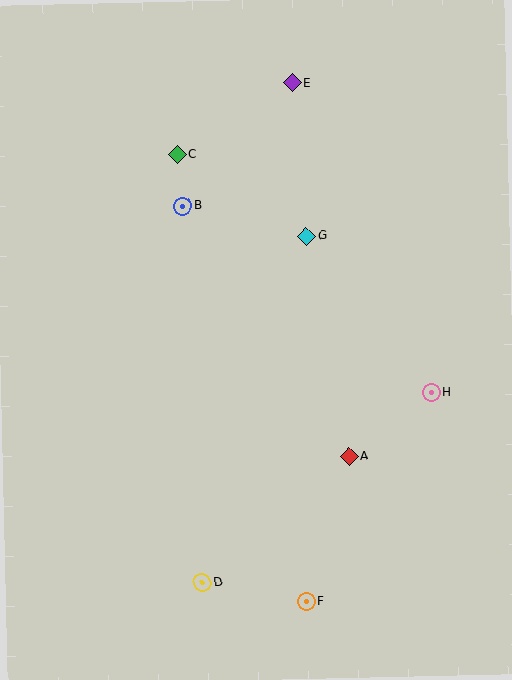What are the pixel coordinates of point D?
Point D is at (202, 583).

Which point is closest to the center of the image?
Point G at (306, 236) is closest to the center.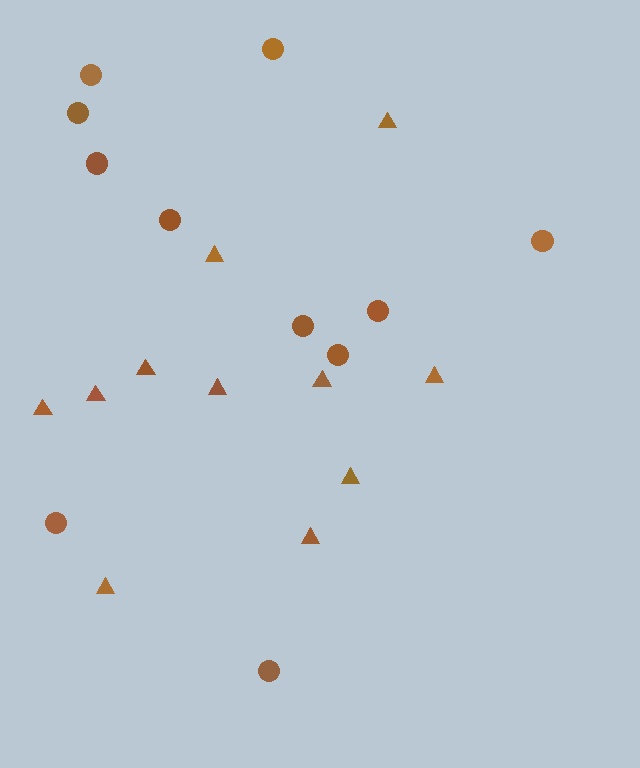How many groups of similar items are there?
There are 2 groups: one group of triangles (11) and one group of circles (11).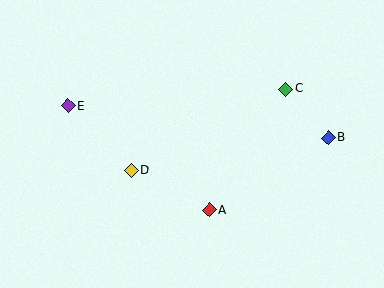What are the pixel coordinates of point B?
Point B is at (328, 138).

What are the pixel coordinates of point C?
Point C is at (286, 89).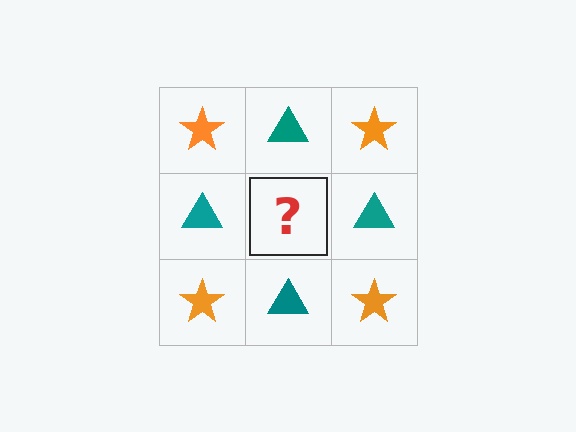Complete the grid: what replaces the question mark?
The question mark should be replaced with an orange star.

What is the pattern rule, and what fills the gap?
The rule is that it alternates orange star and teal triangle in a checkerboard pattern. The gap should be filled with an orange star.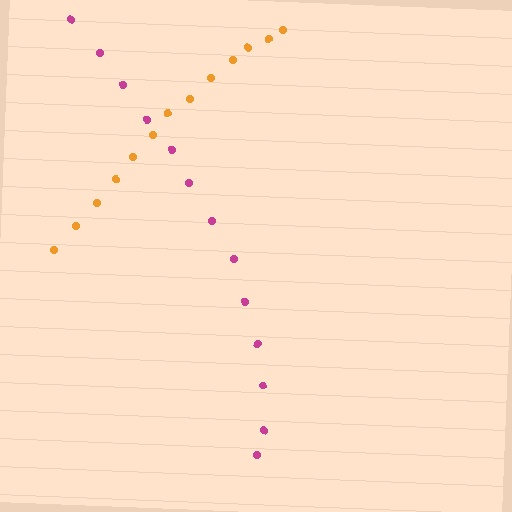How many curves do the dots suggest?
There are 2 distinct paths.